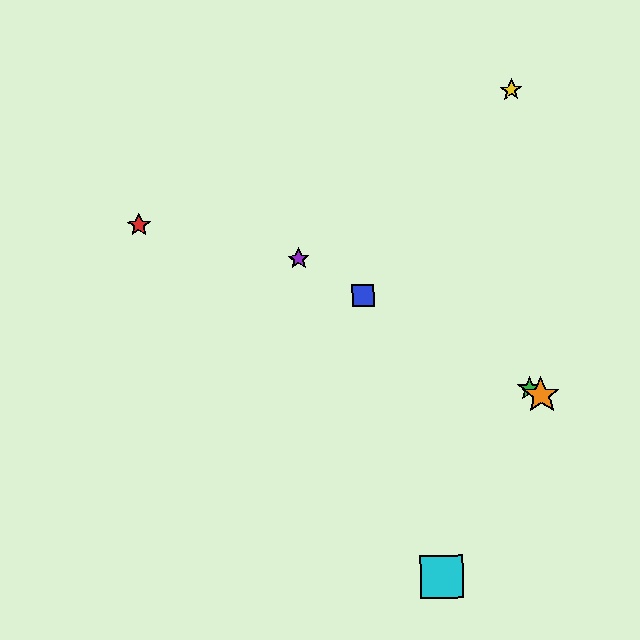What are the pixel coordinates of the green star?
The green star is at (530, 389).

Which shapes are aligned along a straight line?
The blue square, the green star, the purple star, the orange star are aligned along a straight line.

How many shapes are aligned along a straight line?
4 shapes (the blue square, the green star, the purple star, the orange star) are aligned along a straight line.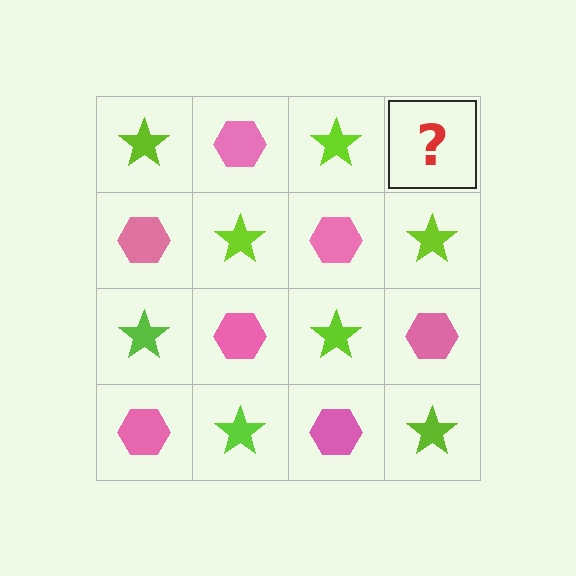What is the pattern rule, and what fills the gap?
The rule is that it alternates lime star and pink hexagon in a checkerboard pattern. The gap should be filled with a pink hexagon.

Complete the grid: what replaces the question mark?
The question mark should be replaced with a pink hexagon.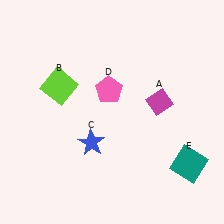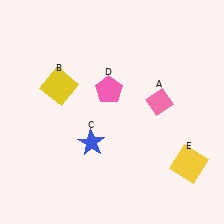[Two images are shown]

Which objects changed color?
A changed from magenta to pink. B changed from lime to yellow. E changed from teal to yellow.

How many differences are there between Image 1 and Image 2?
There are 3 differences between the two images.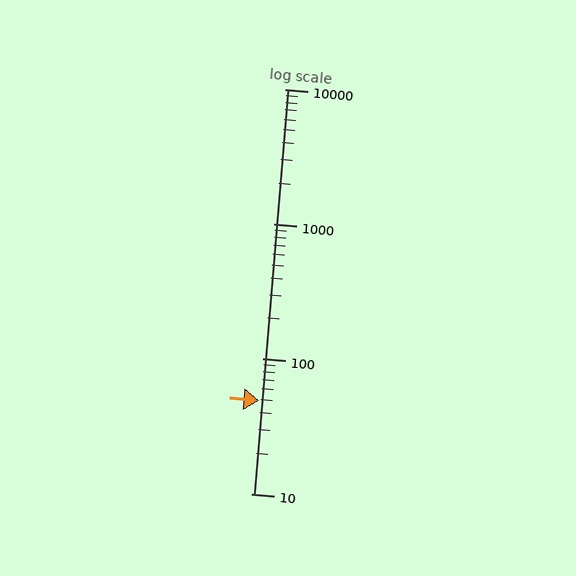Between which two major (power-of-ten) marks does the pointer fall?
The pointer is between 10 and 100.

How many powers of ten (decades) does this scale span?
The scale spans 3 decades, from 10 to 10000.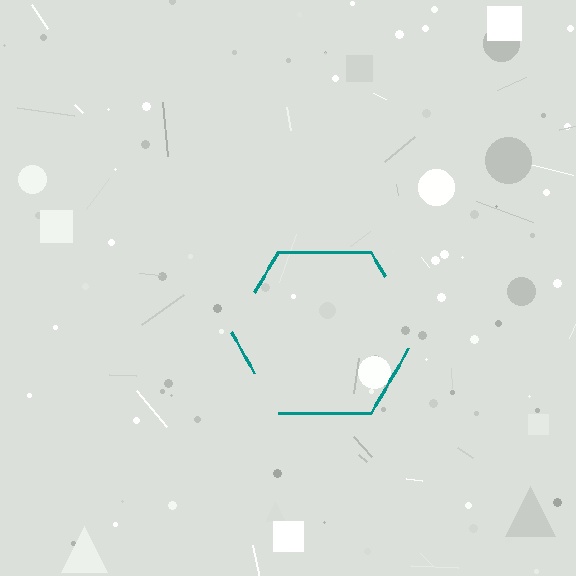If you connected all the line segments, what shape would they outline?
They would outline a hexagon.